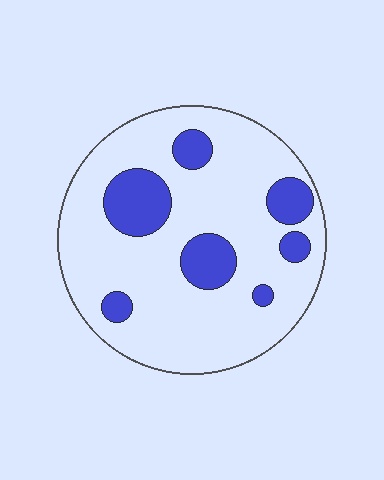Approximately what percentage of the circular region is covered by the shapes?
Approximately 20%.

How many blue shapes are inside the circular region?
7.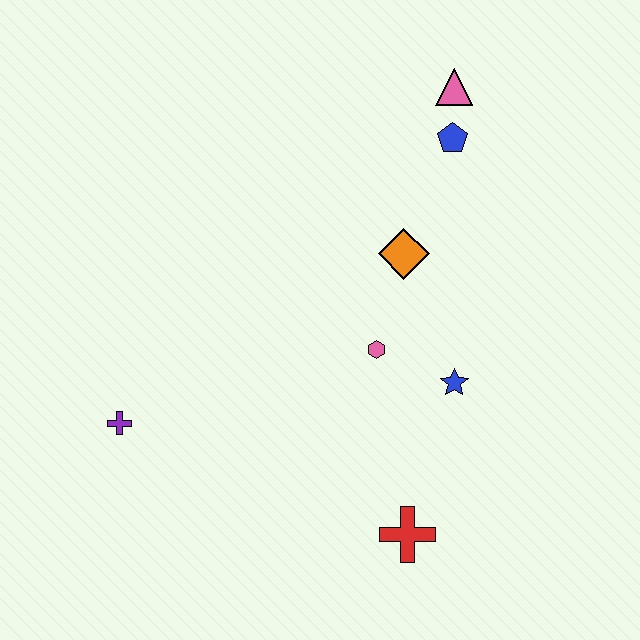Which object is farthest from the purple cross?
The pink triangle is farthest from the purple cross.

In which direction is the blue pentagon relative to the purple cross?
The blue pentagon is to the right of the purple cross.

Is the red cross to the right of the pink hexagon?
Yes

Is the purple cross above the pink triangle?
No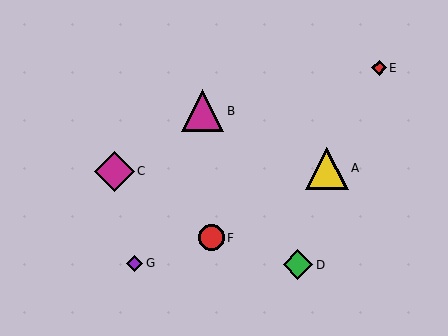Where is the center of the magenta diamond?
The center of the magenta diamond is at (114, 171).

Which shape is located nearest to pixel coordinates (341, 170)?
The yellow triangle (labeled A) at (327, 168) is nearest to that location.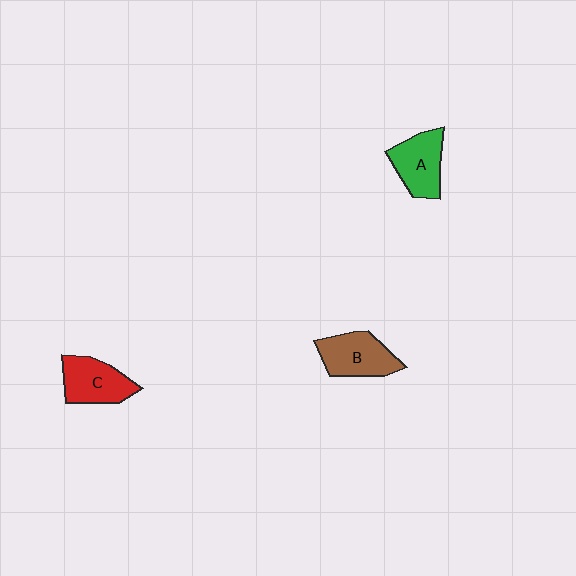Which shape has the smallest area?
Shape A (green).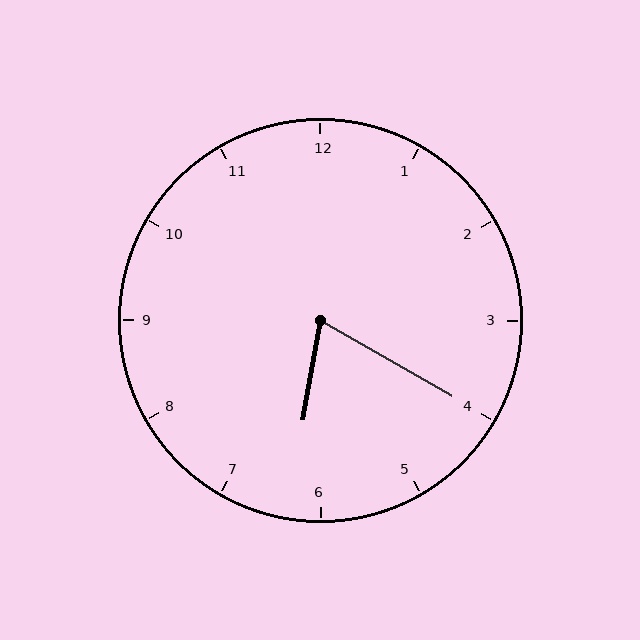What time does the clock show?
6:20.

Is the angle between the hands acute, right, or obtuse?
It is acute.